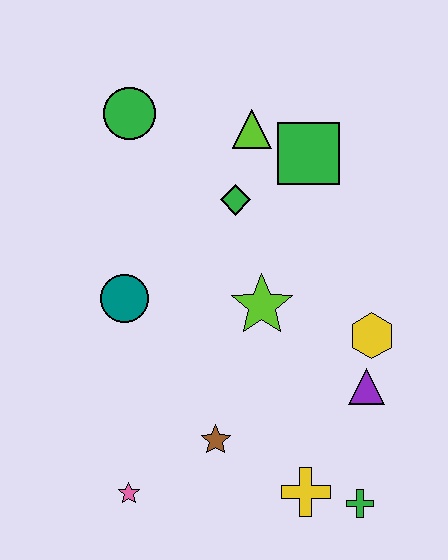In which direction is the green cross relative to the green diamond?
The green cross is below the green diamond.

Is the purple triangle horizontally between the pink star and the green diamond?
No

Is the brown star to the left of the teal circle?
No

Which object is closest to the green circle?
The lime triangle is closest to the green circle.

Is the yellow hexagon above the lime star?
No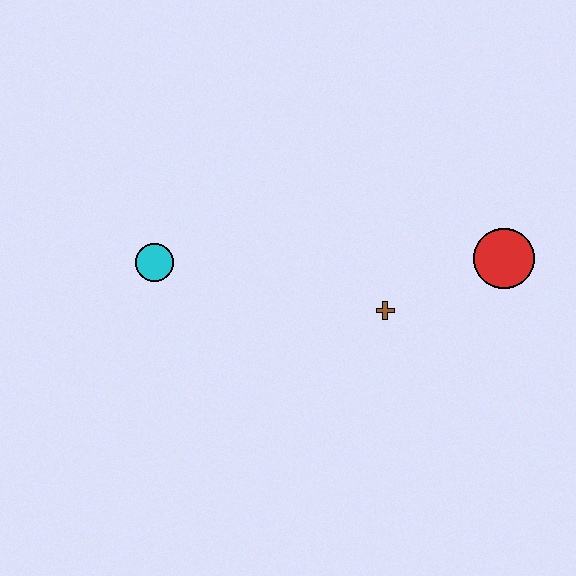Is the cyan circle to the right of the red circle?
No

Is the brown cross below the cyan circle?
Yes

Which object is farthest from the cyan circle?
The red circle is farthest from the cyan circle.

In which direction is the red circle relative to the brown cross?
The red circle is to the right of the brown cross.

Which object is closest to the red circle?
The brown cross is closest to the red circle.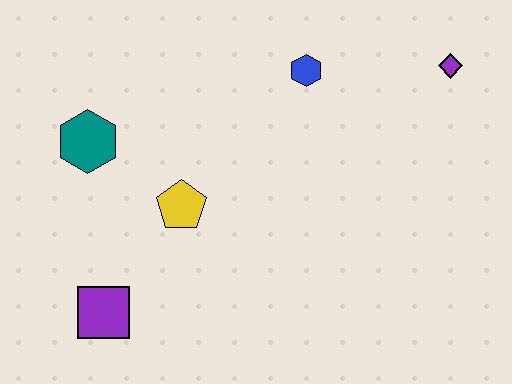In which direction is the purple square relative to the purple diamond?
The purple square is to the left of the purple diamond.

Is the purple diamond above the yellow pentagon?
Yes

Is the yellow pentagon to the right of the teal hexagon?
Yes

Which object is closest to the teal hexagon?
The yellow pentagon is closest to the teal hexagon.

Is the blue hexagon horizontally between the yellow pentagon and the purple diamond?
Yes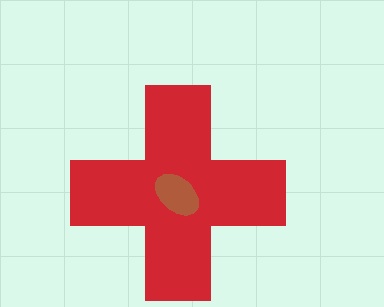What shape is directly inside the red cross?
The brown ellipse.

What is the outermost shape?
The red cross.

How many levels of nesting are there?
2.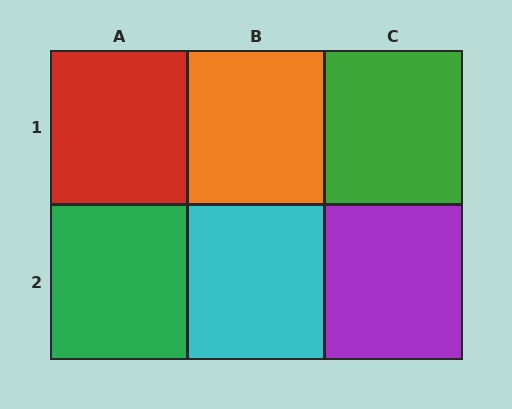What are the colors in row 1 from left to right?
Red, orange, green.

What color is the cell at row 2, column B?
Cyan.